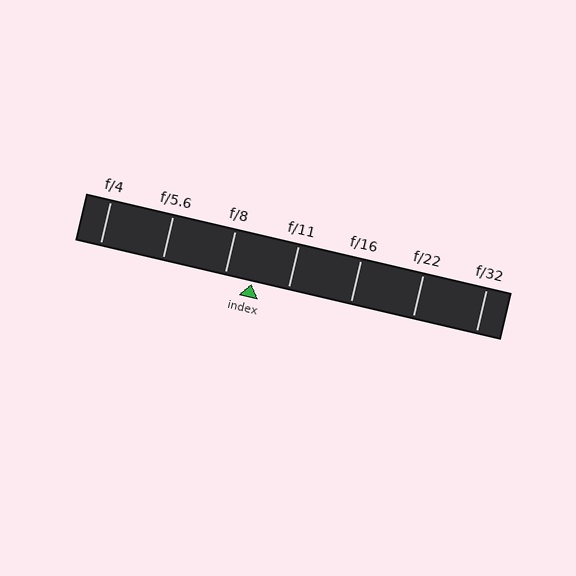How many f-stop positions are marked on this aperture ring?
There are 7 f-stop positions marked.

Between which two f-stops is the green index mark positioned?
The index mark is between f/8 and f/11.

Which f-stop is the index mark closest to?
The index mark is closest to f/8.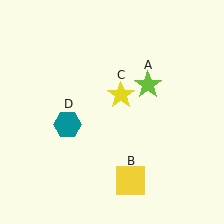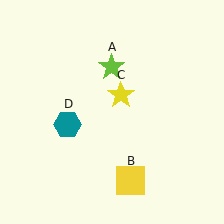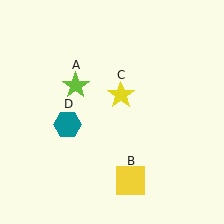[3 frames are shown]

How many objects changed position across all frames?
1 object changed position: lime star (object A).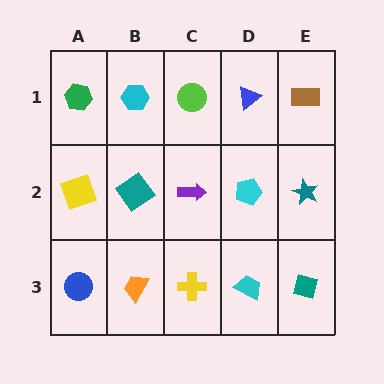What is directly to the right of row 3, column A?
An orange trapezoid.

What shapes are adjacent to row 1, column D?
A cyan pentagon (row 2, column D), a lime circle (row 1, column C), a brown rectangle (row 1, column E).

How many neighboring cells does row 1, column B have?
3.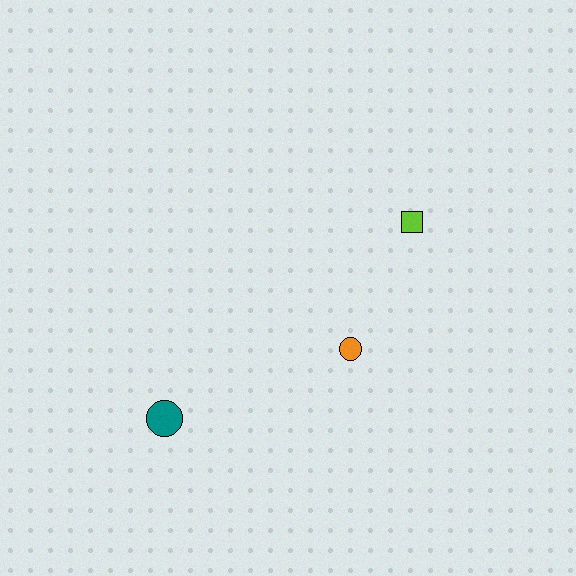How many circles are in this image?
There are 2 circles.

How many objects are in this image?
There are 3 objects.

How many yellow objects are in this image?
There are no yellow objects.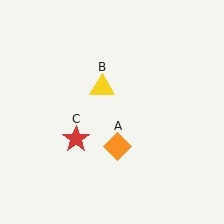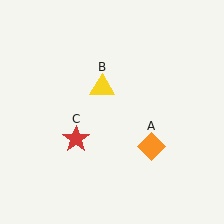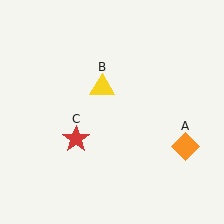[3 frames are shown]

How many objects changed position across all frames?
1 object changed position: orange diamond (object A).